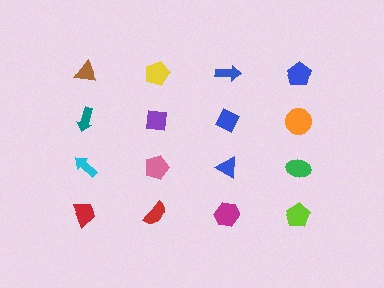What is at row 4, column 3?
A magenta hexagon.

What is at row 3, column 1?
A cyan arrow.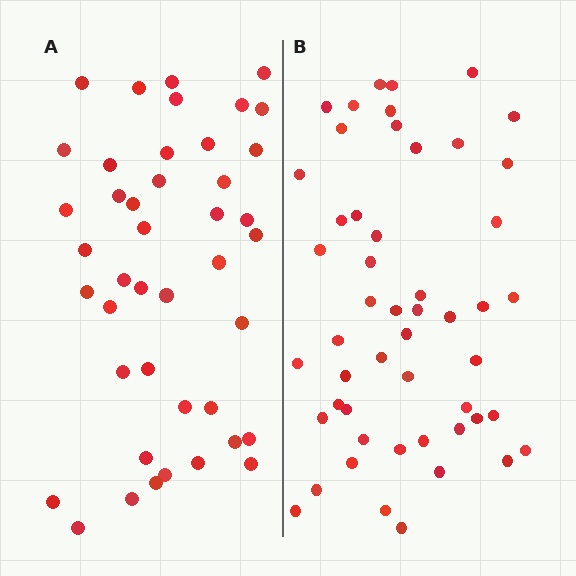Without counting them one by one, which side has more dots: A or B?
Region B (the right region) has more dots.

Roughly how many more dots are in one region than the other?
Region B has roughly 8 or so more dots than region A.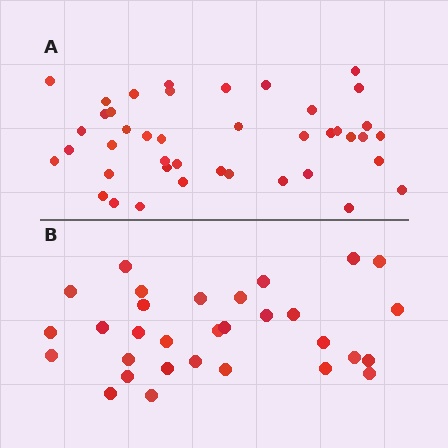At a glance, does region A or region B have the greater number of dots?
Region A (the top region) has more dots.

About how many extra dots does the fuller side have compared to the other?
Region A has roughly 12 or so more dots than region B.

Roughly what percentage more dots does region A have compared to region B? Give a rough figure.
About 35% more.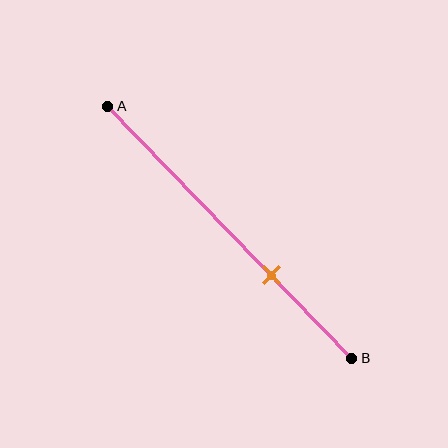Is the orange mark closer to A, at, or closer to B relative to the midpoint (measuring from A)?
The orange mark is closer to point B than the midpoint of segment AB.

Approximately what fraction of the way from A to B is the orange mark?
The orange mark is approximately 65% of the way from A to B.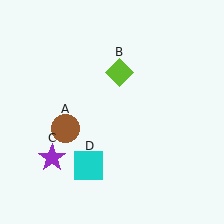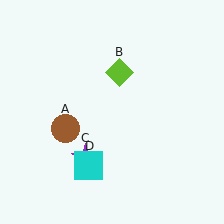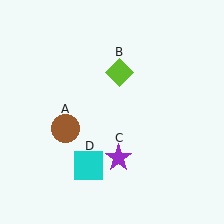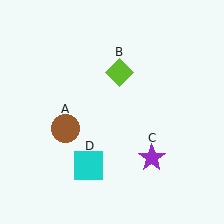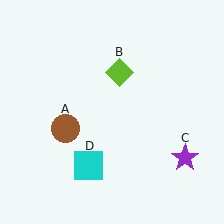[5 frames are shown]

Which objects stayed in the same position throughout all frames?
Brown circle (object A) and lime diamond (object B) and cyan square (object D) remained stationary.